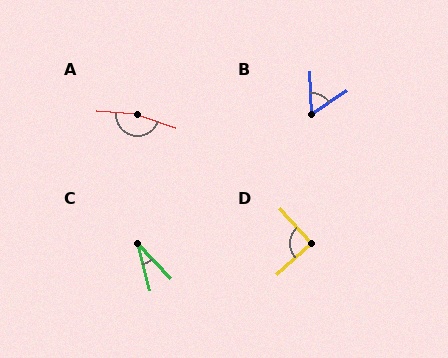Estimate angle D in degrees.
Approximately 90 degrees.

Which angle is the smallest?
C, at approximately 28 degrees.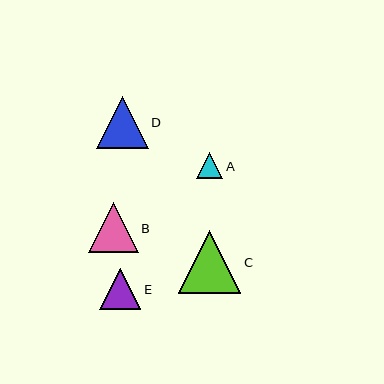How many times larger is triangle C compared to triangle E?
Triangle C is approximately 1.5 times the size of triangle E.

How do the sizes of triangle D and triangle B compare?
Triangle D and triangle B are approximately the same size.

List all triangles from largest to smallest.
From largest to smallest: C, D, B, E, A.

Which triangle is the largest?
Triangle C is the largest with a size of approximately 62 pixels.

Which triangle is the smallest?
Triangle A is the smallest with a size of approximately 26 pixels.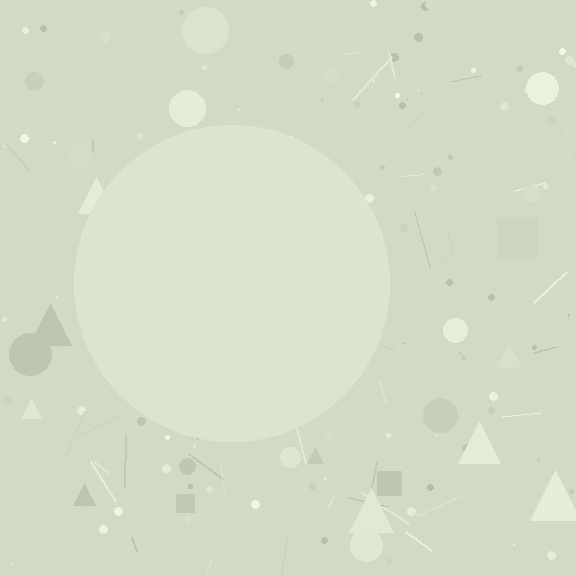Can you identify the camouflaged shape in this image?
The camouflaged shape is a circle.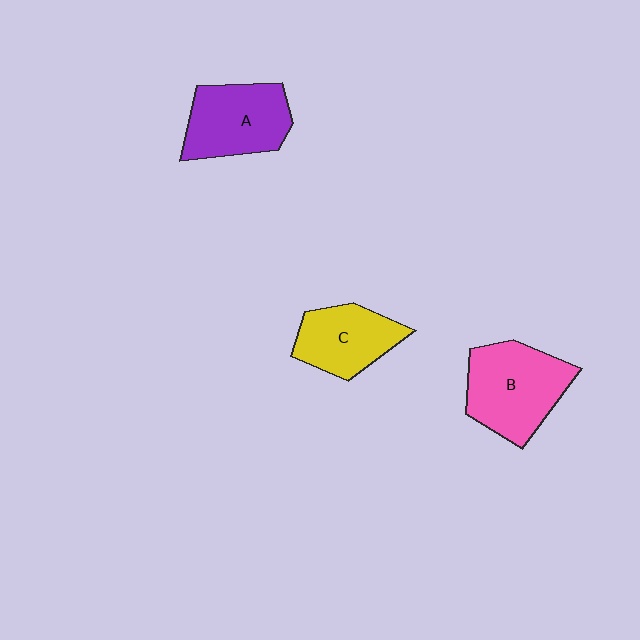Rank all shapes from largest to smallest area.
From largest to smallest: B (pink), A (purple), C (yellow).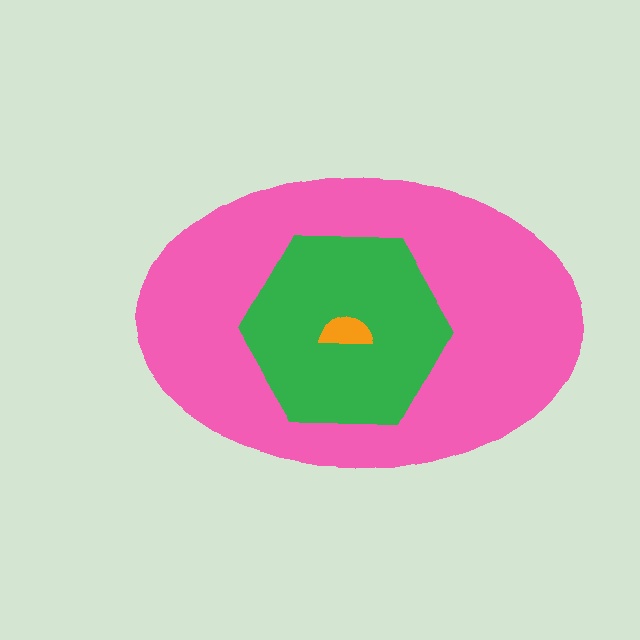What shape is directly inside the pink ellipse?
The green hexagon.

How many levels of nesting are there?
3.